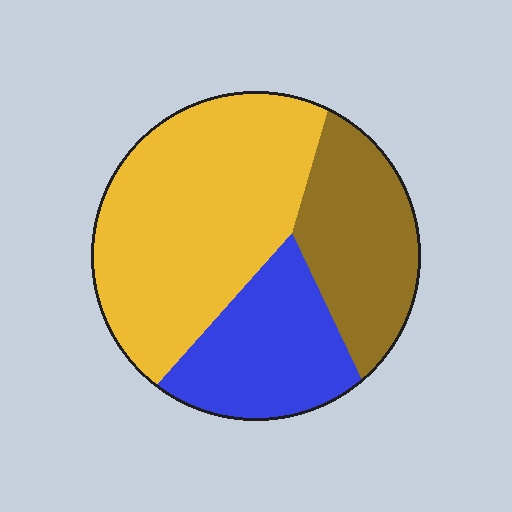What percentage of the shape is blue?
Blue covers about 25% of the shape.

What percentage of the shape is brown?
Brown covers roughly 25% of the shape.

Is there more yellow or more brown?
Yellow.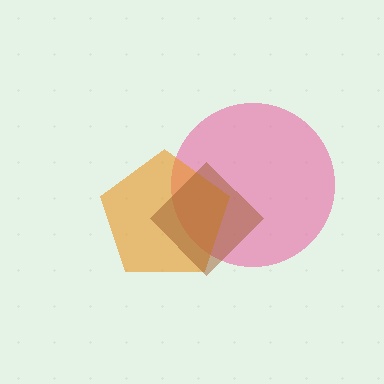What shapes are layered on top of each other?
The layered shapes are: a pink circle, an orange pentagon, a brown diamond.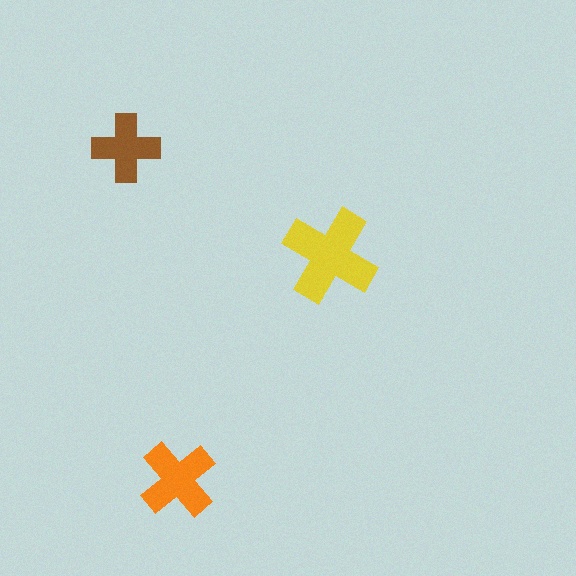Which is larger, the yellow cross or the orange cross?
The yellow one.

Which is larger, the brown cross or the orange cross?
The orange one.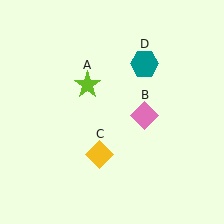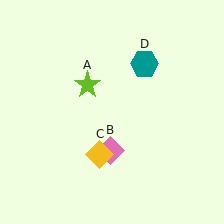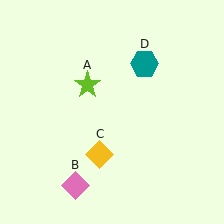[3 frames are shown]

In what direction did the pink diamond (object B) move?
The pink diamond (object B) moved down and to the left.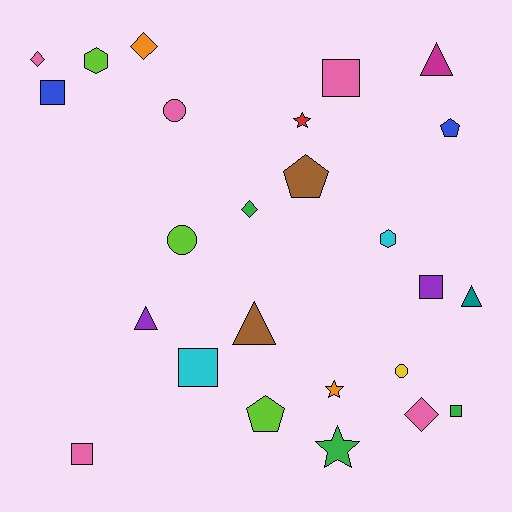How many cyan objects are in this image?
There are 2 cyan objects.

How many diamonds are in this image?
There are 4 diamonds.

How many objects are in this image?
There are 25 objects.